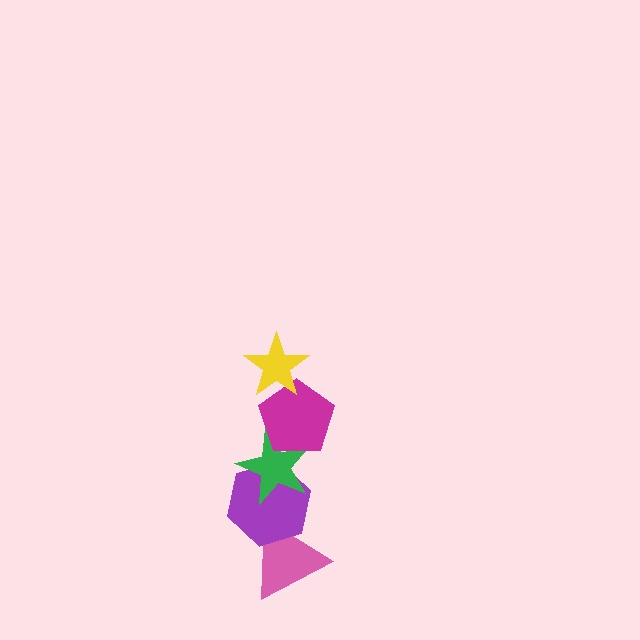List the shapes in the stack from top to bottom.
From top to bottom: the yellow star, the magenta pentagon, the green star, the purple hexagon, the pink triangle.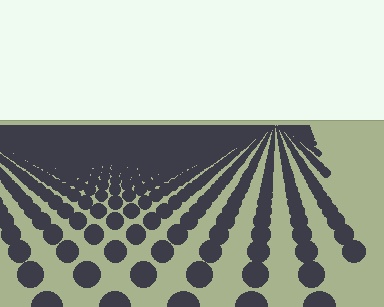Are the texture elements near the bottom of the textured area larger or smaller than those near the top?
Larger. Near the bottom, elements are closer to the viewer and appear at a bigger on-screen size.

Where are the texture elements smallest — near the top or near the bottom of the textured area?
Near the top.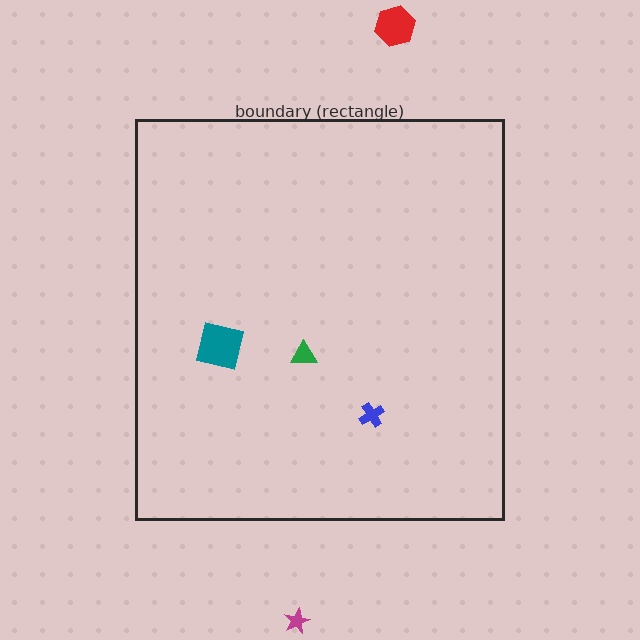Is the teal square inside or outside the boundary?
Inside.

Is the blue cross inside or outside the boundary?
Inside.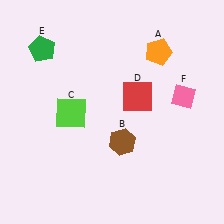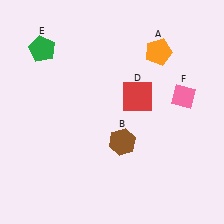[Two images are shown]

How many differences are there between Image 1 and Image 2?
There is 1 difference between the two images.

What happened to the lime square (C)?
The lime square (C) was removed in Image 2. It was in the bottom-left area of Image 1.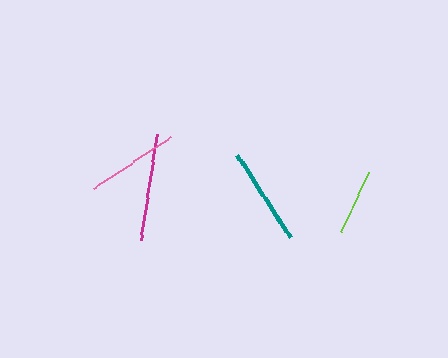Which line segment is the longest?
The magenta line is the longest at approximately 108 pixels.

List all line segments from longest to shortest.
From longest to shortest: magenta, teal, pink, lime.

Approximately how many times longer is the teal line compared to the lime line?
The teal line is approximately 1.5 times the length of the lime line.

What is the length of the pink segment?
The pink segment is approximately 92 pixels long.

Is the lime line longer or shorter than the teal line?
The teal line is longer than the lime line.